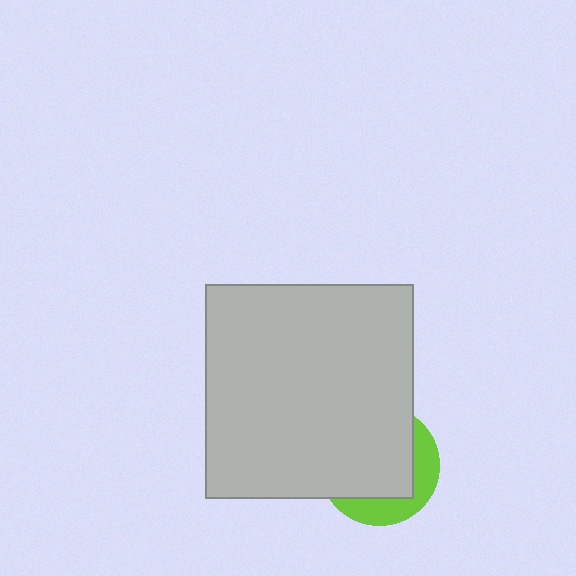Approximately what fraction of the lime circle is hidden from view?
Roughly 69% of the lime circle is hidden behind the light gray rectangle.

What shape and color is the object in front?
The object in front is a light gray rectangle.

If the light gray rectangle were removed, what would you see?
You would see the complete lime circle.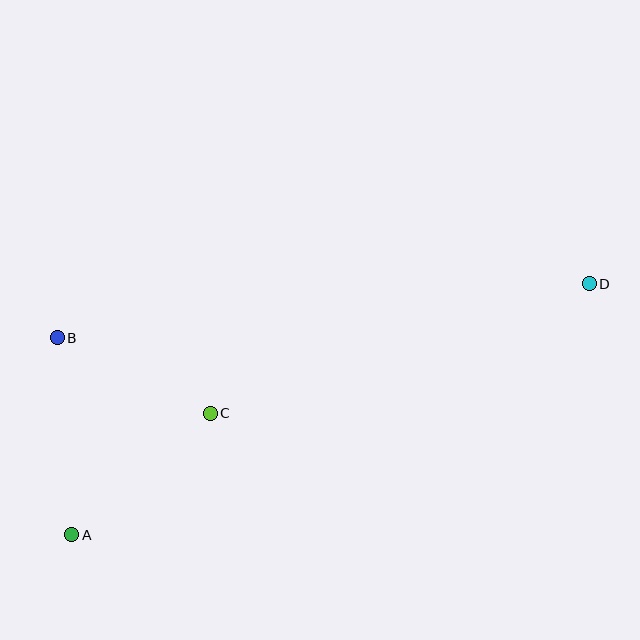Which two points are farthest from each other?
Points A and D are farthest from each other.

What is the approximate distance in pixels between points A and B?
The distance between A and B is approximately 198 pixels.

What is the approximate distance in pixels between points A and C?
The distance between A and C is approximately 184 pixels.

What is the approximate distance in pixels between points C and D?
The distance between C and D is approximately 401 pixels.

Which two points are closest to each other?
Points B and C are closest to each other.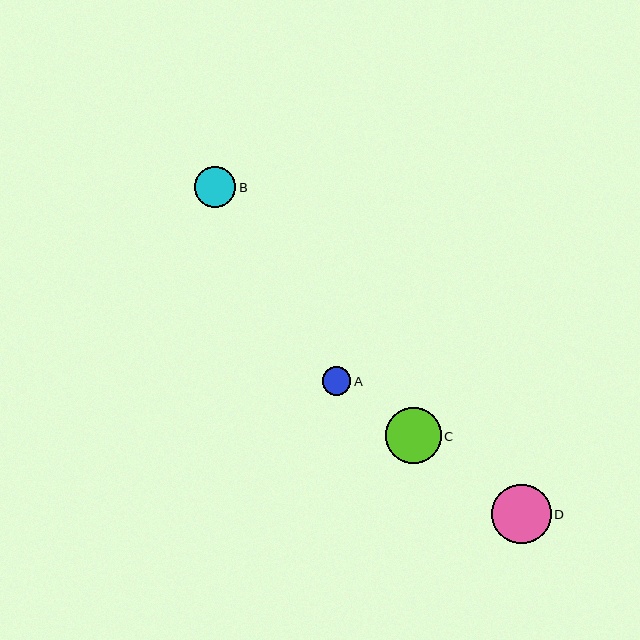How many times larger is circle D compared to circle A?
Circle D is approximately 2.1 times the size of circle A.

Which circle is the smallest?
Circle A is the smallest with a size of approximately 29 pixels.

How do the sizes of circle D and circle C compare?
Circle D and circle C are approximately the same size.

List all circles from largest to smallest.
From largest to smallest: D, C, B, A.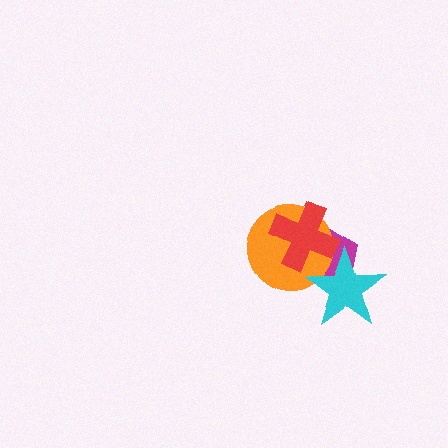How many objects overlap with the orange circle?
3 objects overlap with the orange circle.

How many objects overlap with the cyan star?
3 objects overlap with the cyan star.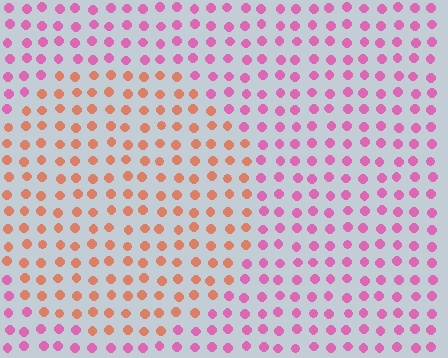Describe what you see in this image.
The image is filled with small pink elements in a uniform arrangement. A circle-shaped region is visible where the elements are tinted to a slightly different hue, forming a subtle color boundary.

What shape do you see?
I see a circle.